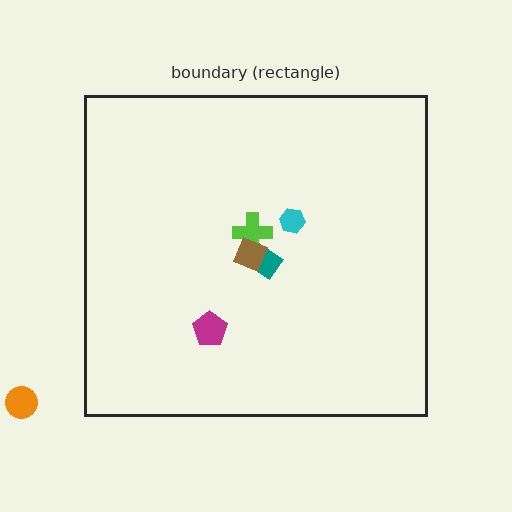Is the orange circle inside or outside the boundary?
Outside.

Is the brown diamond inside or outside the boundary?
Inside.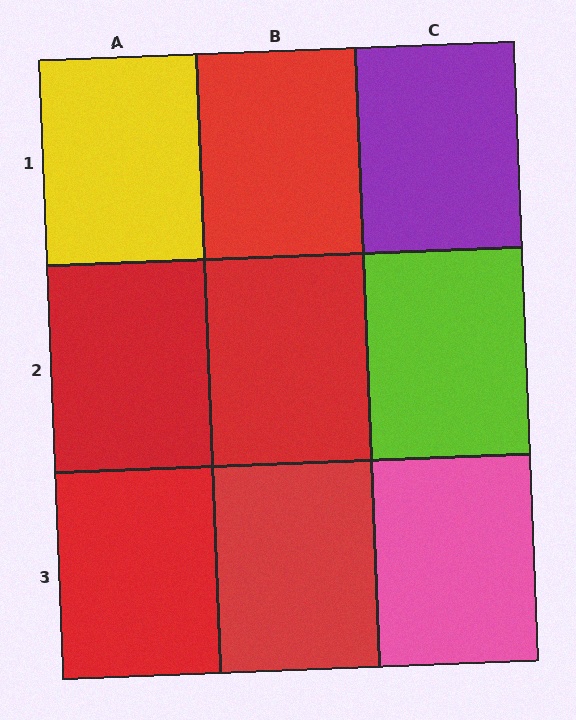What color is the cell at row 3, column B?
Red.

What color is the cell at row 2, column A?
Red.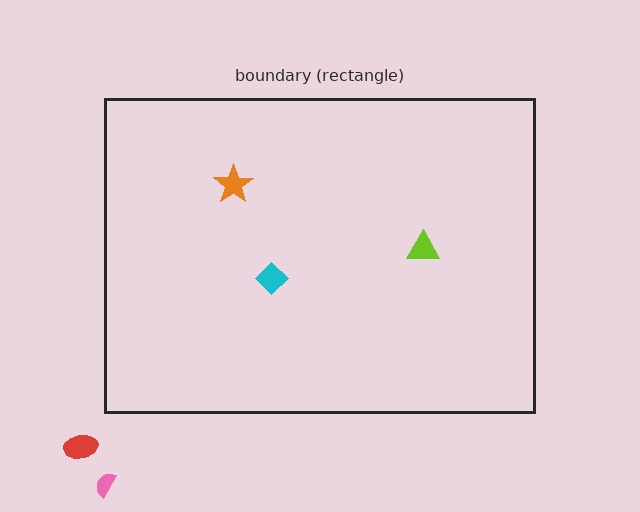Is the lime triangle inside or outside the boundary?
Inside.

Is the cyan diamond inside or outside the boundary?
Inside.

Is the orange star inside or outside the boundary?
Inside.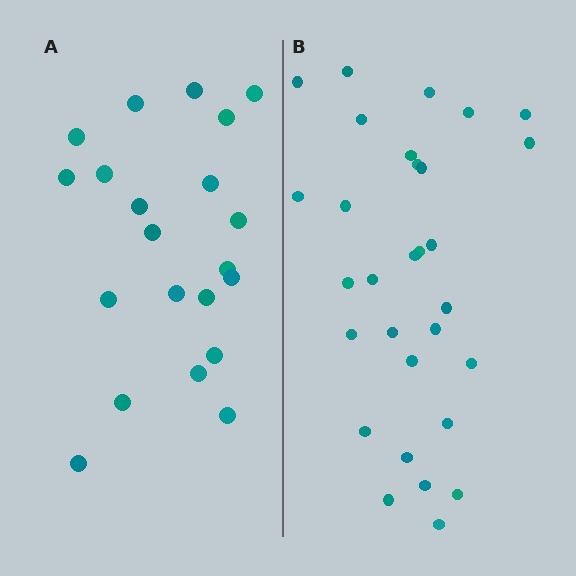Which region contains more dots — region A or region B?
Region B (the right region) has more dots.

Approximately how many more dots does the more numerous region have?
Region B has roughly 8 or so more dots than region A.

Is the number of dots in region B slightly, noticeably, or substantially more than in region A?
Region B has noticeably more, but not dramatically so. The ratio is roughly 1.4 to 1.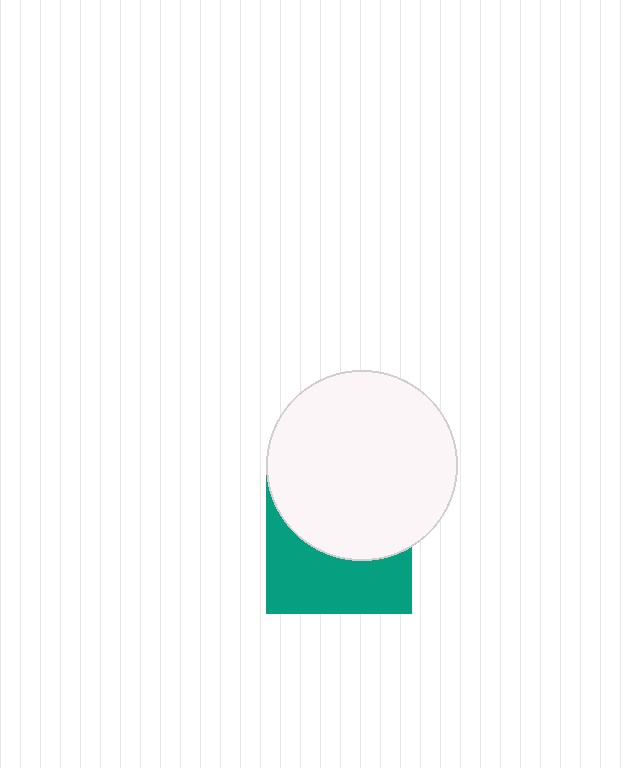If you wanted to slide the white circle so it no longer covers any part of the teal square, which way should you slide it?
Slide it up — that is the most direct way to separate the two shapes.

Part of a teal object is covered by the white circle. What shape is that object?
It is a square.